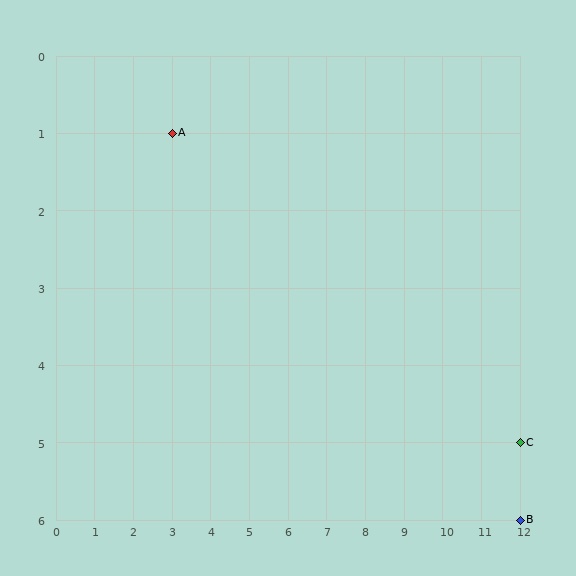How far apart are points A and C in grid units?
Points A and C are 9 columns and 4 rows apart (about 9.8 grid units diagonally).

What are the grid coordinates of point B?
Point B is at grid coordinates (12, 6).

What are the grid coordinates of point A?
Point A is at grid coordinates (3, 1).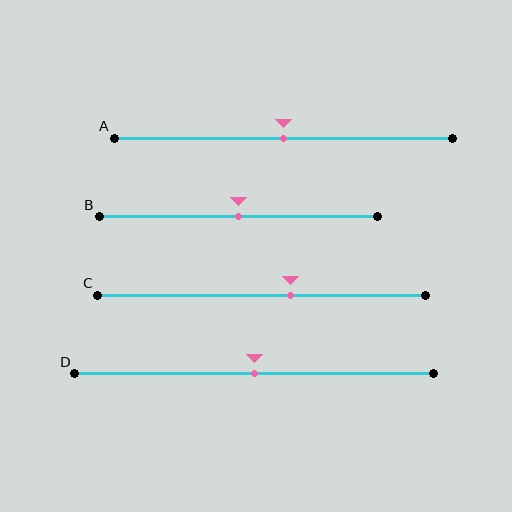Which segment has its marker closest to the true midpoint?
Segment A has its marker closest to the true midpoint.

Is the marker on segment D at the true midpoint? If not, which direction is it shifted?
Yes, the marker on segment D is at the true midpoint.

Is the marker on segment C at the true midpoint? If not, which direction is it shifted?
No, the marker on segment C is shifted to the right by about 9% of the segment length.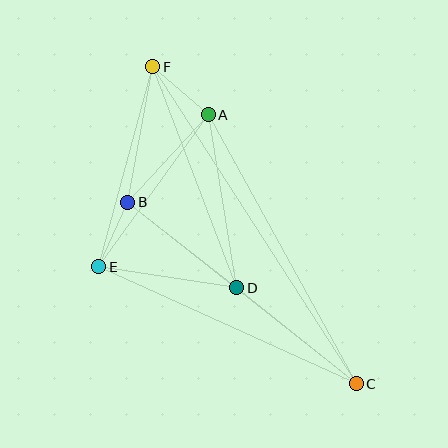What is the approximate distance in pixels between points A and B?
The distance between A and B is approximately 119 pixels.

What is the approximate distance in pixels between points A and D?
The distance between A and D is approximately 175 pixels.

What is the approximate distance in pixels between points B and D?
The distance between B and D is approximately 139 pixels.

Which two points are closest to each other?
Points B and E are closest to each other.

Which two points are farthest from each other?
Points C and F are farthest from each other.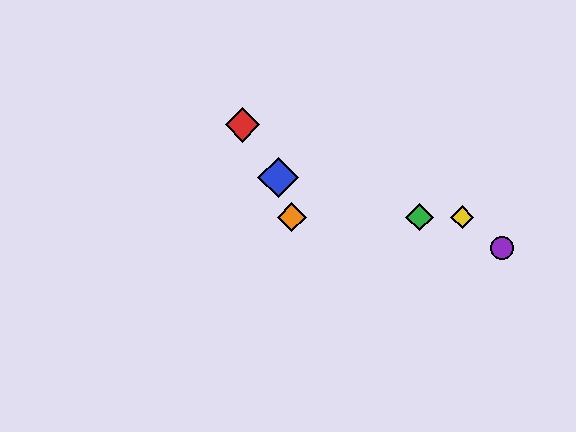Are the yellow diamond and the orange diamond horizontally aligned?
Yes, both are at y≈217.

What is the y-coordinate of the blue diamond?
The blue diamond is at y≈178.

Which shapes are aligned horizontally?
The green diamond, the yellow diamond, the orange diamond are aligned horizontally.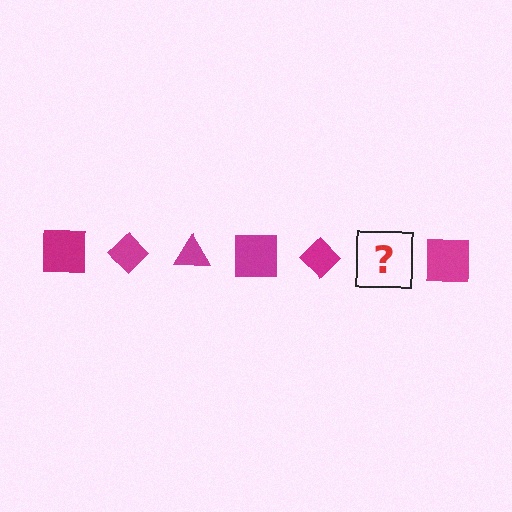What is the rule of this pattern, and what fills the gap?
The rule is that the pattern cycles through square, diamond, triangle shapes in magenta. The gap should be filled with a magenta triangle.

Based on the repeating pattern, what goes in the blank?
The blank should be a magenta triangle.